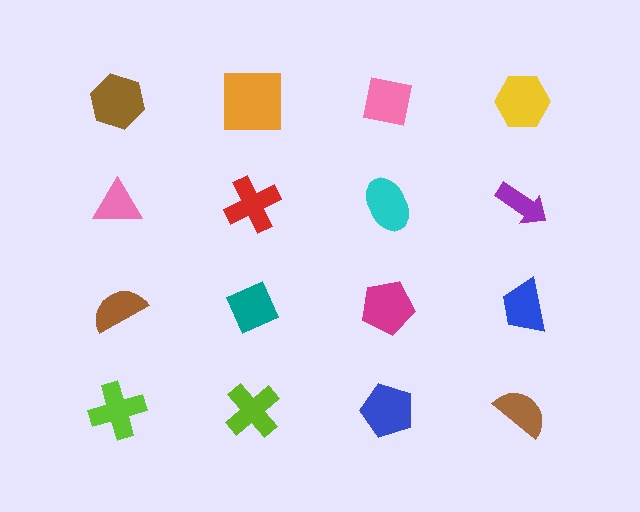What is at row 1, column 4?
A yellow hexagon.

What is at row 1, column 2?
An orange square.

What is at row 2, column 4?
A purple arrow.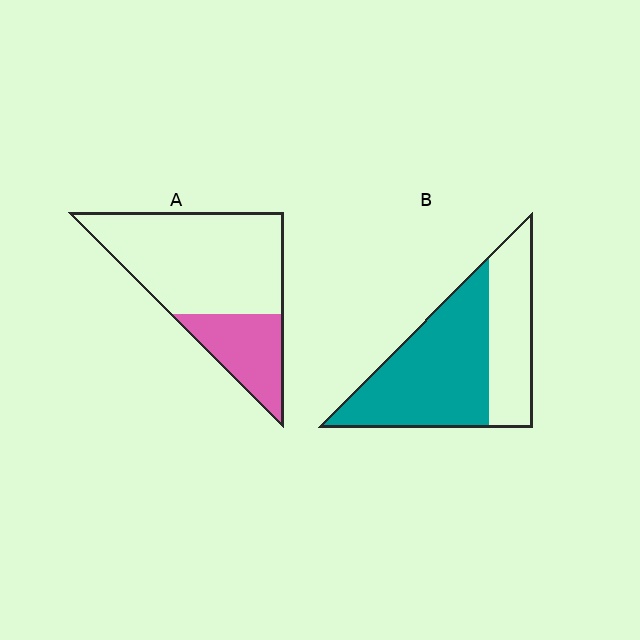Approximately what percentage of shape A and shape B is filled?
A is approximately 30% and B is approximately 65%.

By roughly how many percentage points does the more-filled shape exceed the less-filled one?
By roughly 35 percentage points (B over A).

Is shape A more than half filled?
No.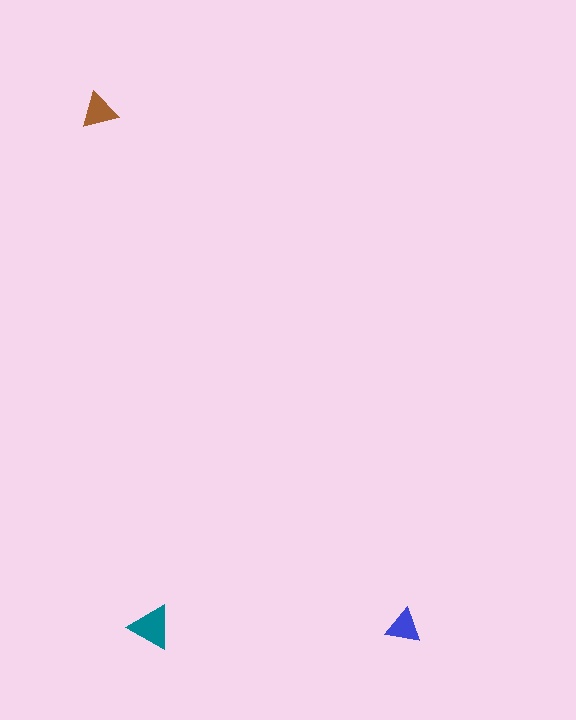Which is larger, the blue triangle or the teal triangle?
The teal one.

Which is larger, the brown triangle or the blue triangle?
The brown one.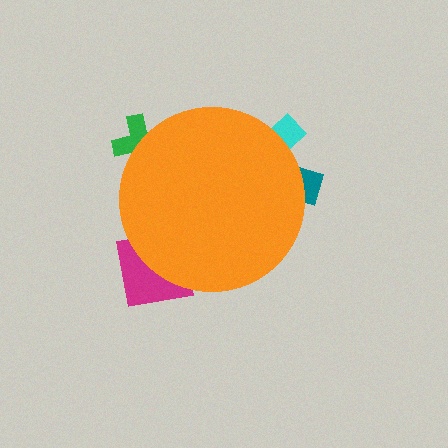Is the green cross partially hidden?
Yes, the green cross is partially hidden behind the orange circle.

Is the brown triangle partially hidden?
Yes, the brown triangle is partially hidden behind the orange circle.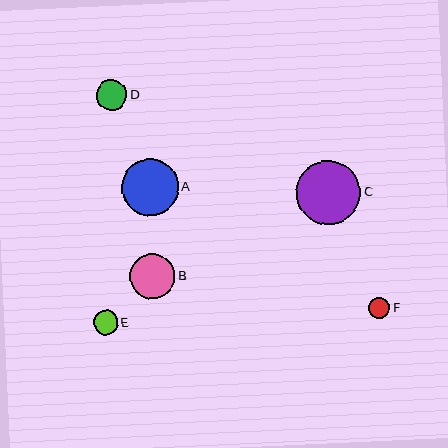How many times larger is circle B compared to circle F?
Circle B is approximately 2.1 times the size of circle F.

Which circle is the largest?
Circle C is the largest with a size of approximately 64 pixels.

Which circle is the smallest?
Circle F is the smallest with a size of approximately 22 pixels.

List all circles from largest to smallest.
From largest to smallest: C, A, B, D, E, F.